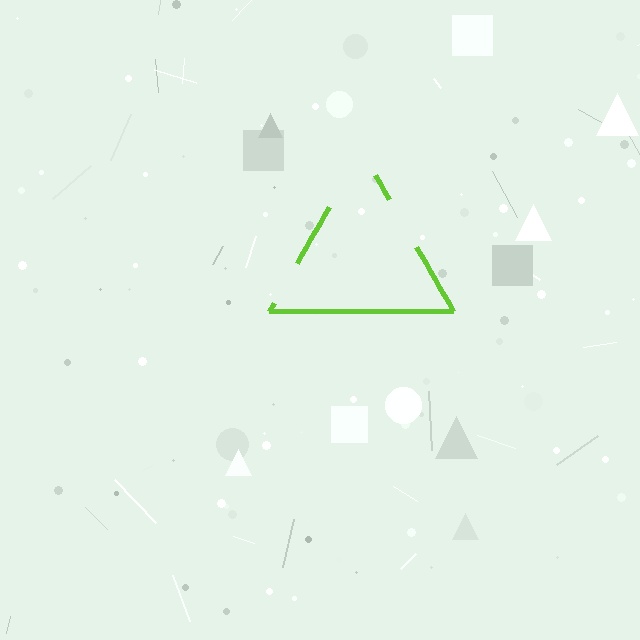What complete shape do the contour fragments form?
The contour fragments form a triangle.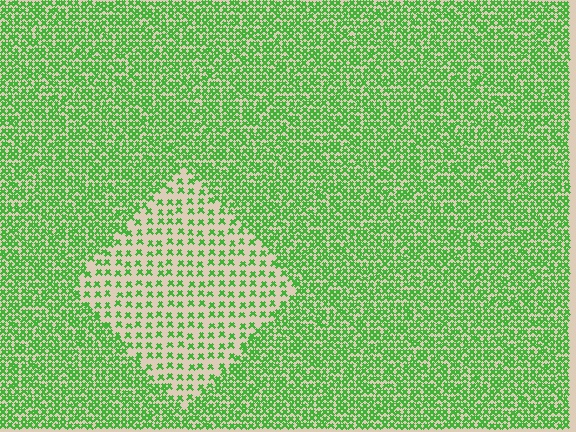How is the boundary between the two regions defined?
The boundary is defined by a change in element density (approximately 2.4x ratio). All elements are the same color, size, and shape.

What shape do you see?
I see a diamond.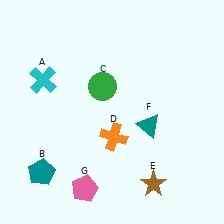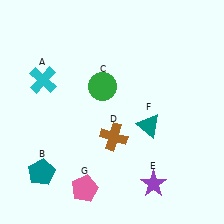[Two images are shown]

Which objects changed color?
D changed from orange to brown. E changed from brown to purple.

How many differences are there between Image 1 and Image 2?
There are 2 differences between the two images.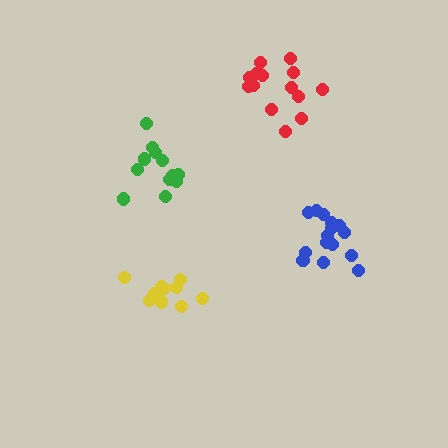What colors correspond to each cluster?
The clusters are colored: yellow, green, blue, red.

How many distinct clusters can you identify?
There are 4 distinct clusters.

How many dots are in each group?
Group 1: 13 dots, Group 2: 12 dots, Group 3: 15 dots, Group 4: 14 dots (54 total).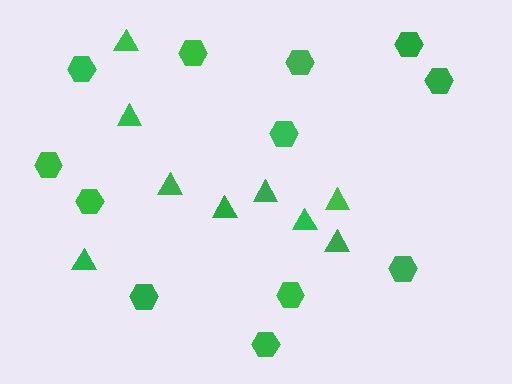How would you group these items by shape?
There are 2 groups: one group of hexagons (12) and one group of triangles (9).